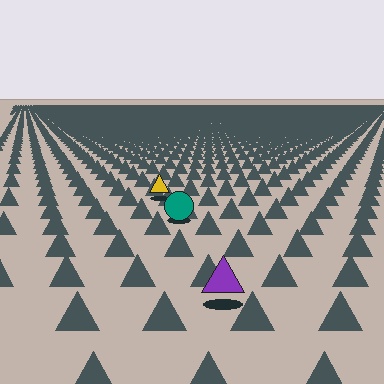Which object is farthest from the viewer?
The yellow triangle is farthest from the viewer. It appears smaller and the ground texture around it is denser.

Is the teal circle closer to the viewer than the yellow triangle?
Yes. The teal circle is closer — you can tell from the texture gradient: the ground texture is coarser near it.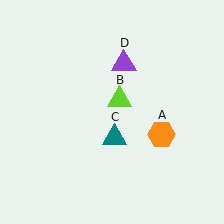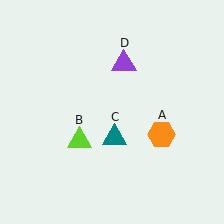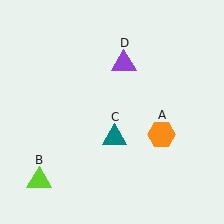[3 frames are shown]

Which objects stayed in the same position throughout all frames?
Orange hexagon (object A) and teal triangle (object C) and purple triangle (object D) remained stationary.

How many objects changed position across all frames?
1 object changed position: lime triangle (object B).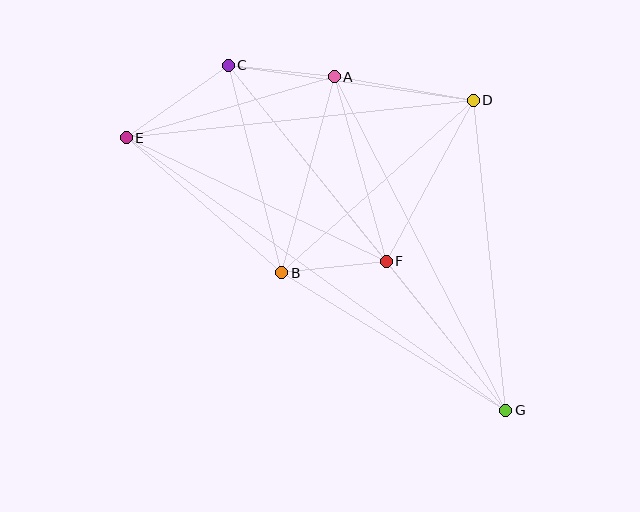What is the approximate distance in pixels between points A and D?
The distance between A and D is approximately 141 pixels.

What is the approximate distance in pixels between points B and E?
The distance between B and E is approximately 206 pixels.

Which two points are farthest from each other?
Points E and G are farthest from each other.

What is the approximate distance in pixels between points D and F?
The distance between D and F is approximately 183 pixels.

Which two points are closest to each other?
Points B and F are closest to each other.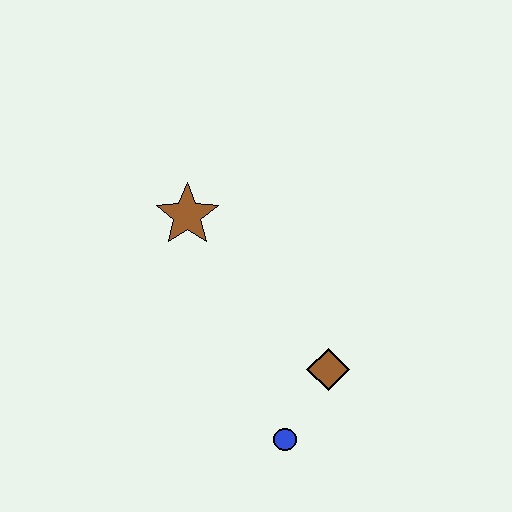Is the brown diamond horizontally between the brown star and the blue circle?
No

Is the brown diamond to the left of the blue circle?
No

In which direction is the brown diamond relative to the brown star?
The brown diamond is below the brown star.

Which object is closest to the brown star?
The brown diamond is closest to the brown star.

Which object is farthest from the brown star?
The blue circle is farthest from the brown star.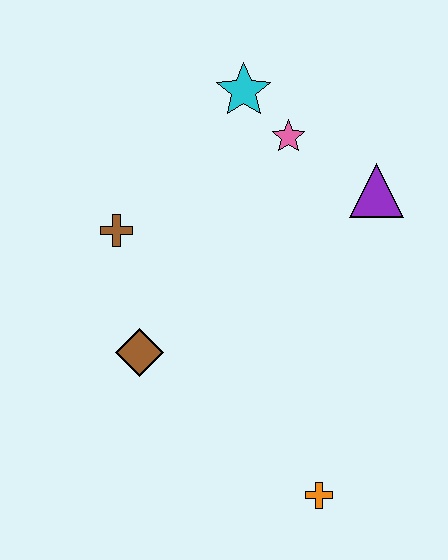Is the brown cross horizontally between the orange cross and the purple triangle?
No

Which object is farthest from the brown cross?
The orange cross is farthest from the brown cross.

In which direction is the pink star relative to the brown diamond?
The pink star is above the brown diamond.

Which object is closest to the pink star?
The cyan star is closest to the pink star.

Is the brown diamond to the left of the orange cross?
Yes